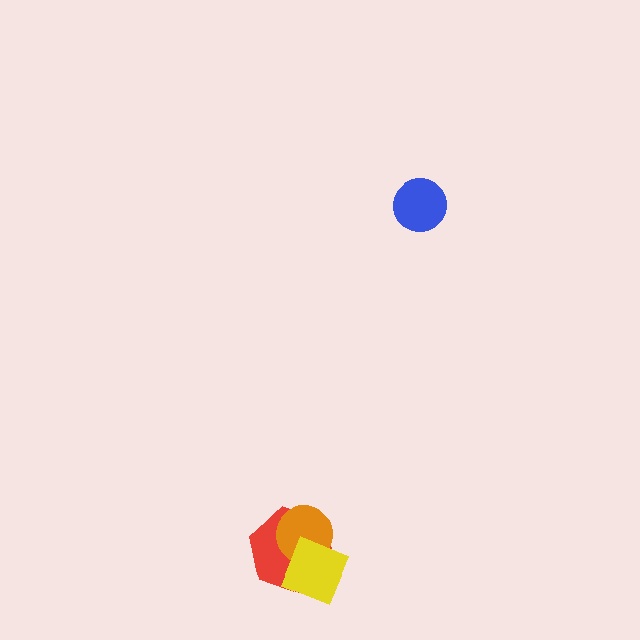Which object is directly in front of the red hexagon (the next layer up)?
The orange circle is directly in front of the red hexagon.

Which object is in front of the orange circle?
The yellow square is in front of the orange circle.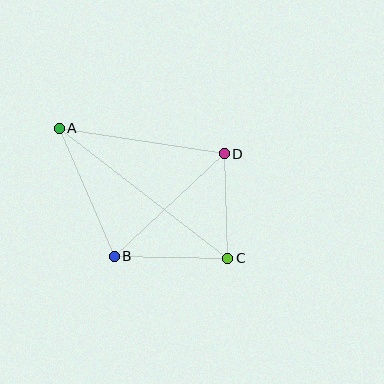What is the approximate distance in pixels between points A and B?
The distance between A and B is approximately 139 pixels.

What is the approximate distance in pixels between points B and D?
The distance between B and D is approximately 150 pixels.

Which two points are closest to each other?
Points C and D are closest to each other.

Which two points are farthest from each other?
Points A and C are farthest from each other.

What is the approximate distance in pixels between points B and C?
The distance between B and C is approximately 114 pixels.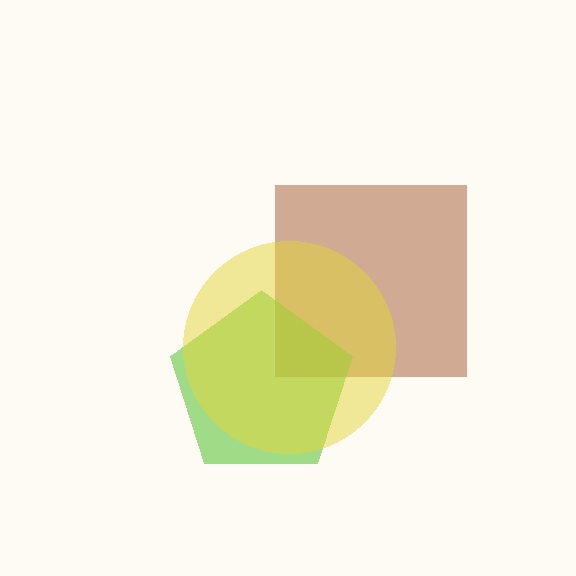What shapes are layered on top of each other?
The layered shapes are: a brown square, a lime pentagon, a yellow circle.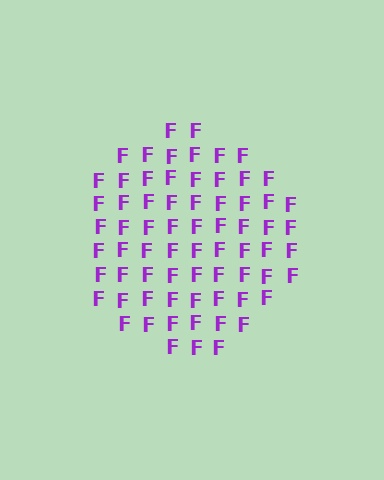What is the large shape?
The large shape is a circle.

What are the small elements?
The small elements are letter F's.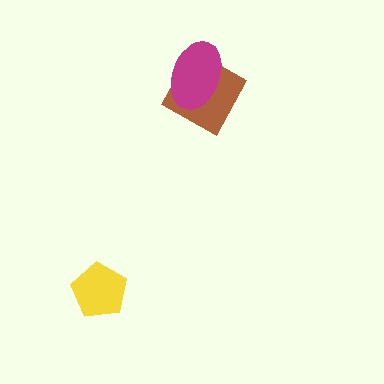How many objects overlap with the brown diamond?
1 object overlaps with the brown diamond.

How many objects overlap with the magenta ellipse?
1 object overlaps with the magenta ellipse.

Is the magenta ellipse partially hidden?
No, no other shape covers it.